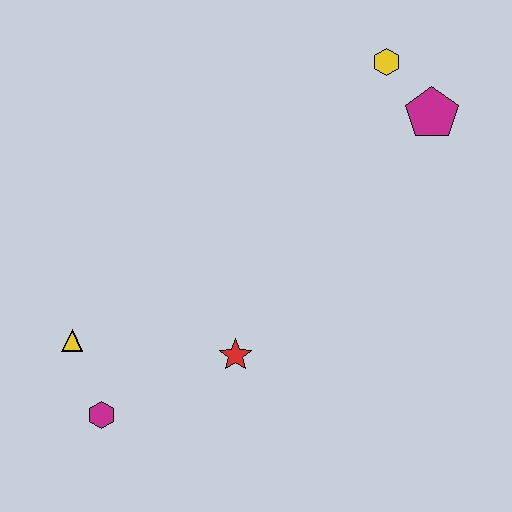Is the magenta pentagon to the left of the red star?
No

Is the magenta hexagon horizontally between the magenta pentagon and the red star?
No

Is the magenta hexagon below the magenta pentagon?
Yes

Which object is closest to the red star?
The magenta hexagon is closest to the red star.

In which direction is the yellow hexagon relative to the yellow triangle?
The yellow hexagon is to the right of the yellow triangle.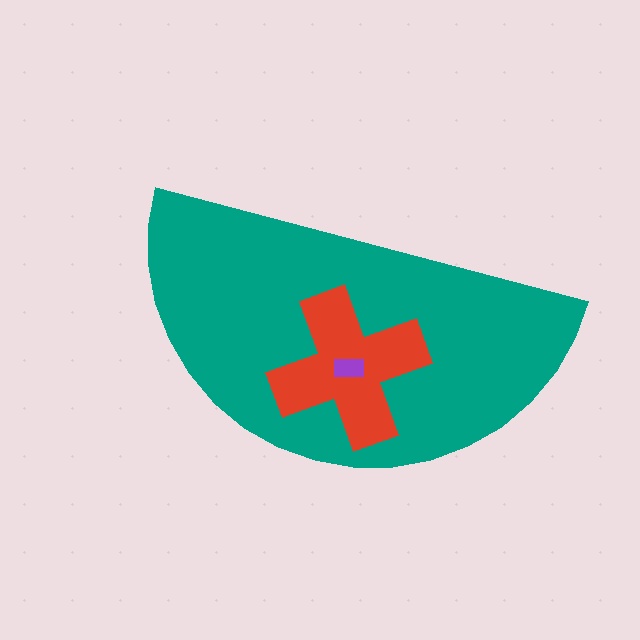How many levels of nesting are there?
3.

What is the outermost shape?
The teal semicircle.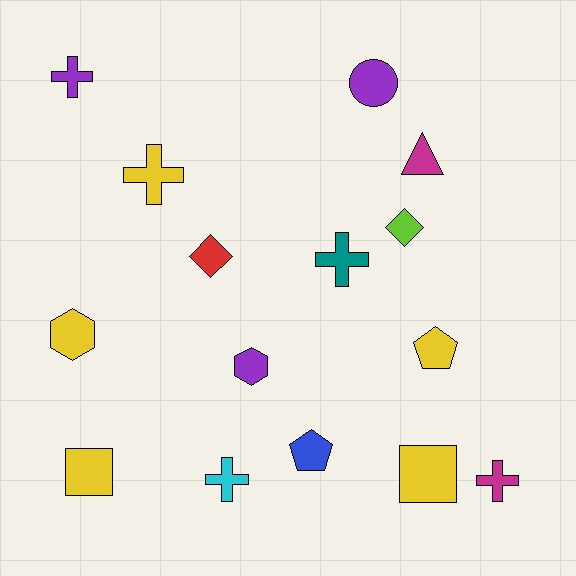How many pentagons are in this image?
There are 2 pentagons.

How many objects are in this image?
There are 15 objects.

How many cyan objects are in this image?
There is 1 cyan object.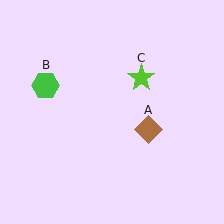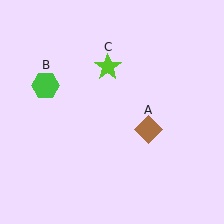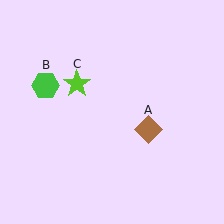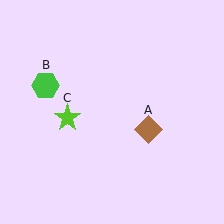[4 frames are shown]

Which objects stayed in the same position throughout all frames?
Brown diamond (object A) and green hexagon (object B) remained stationary.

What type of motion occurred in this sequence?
The lime star (object C) rotated counterclockwise around the center of the scene.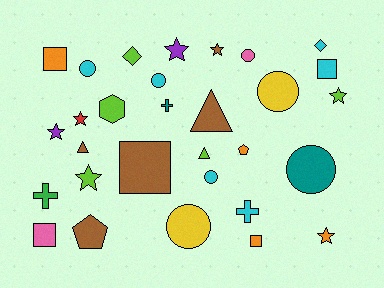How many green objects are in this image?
There is 1 green object.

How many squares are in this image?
There are 5 squares.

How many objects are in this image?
There are 30 objects.